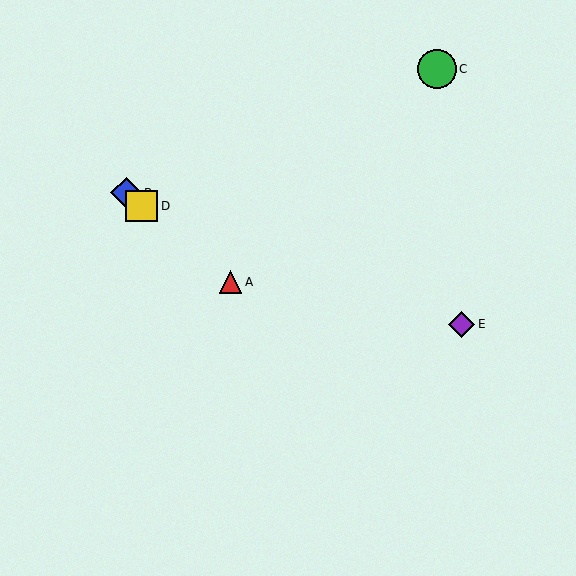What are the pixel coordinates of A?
Object A is at (231, 282).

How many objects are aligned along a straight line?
3 objects (A, B, D) are aligned along a straight line.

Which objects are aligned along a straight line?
Objects A, B, D are aligned along a straight line.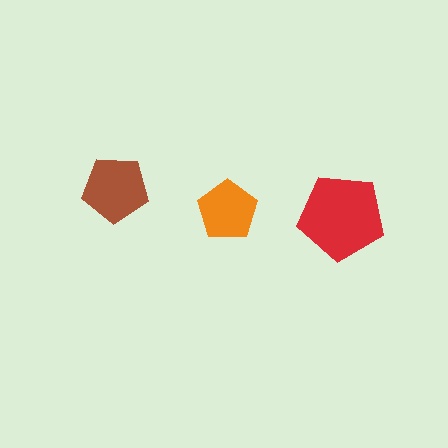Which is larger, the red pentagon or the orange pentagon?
The red one.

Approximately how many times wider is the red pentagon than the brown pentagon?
About 1.5 times wider.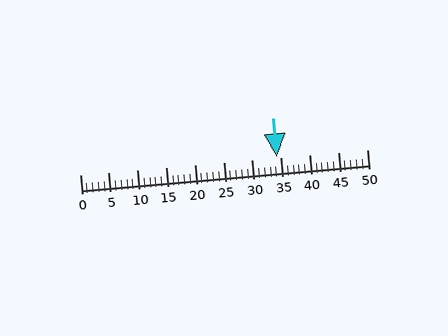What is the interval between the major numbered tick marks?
The major tick marks are spaced 5 units apart.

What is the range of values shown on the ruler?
The ruler shows values from 0 to 50.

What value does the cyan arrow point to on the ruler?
The cyan arrow points to approximately 34.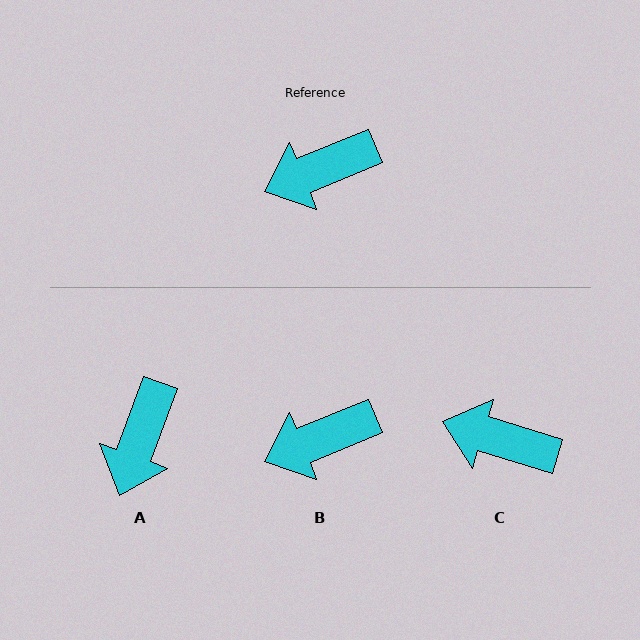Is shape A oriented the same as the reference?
No, it is off by about 48 degrees.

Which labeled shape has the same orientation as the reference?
B.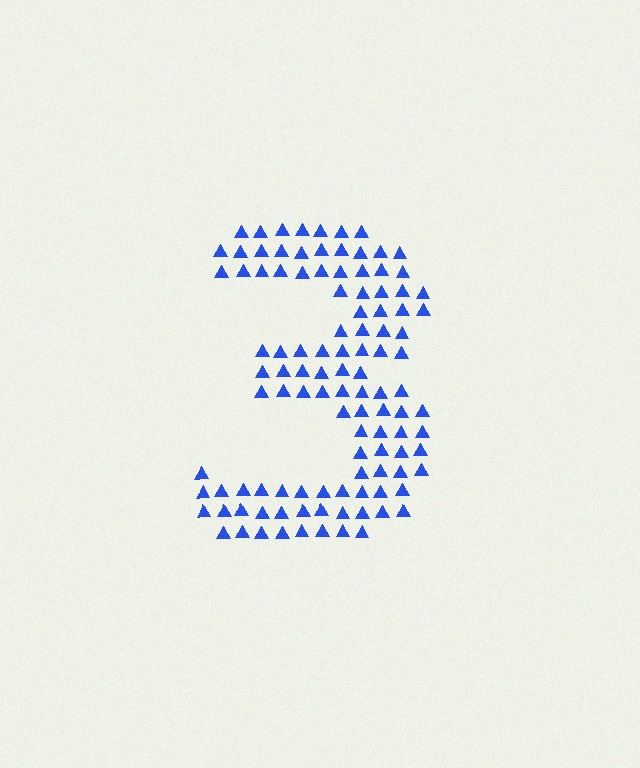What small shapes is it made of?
It is made of small triangles.